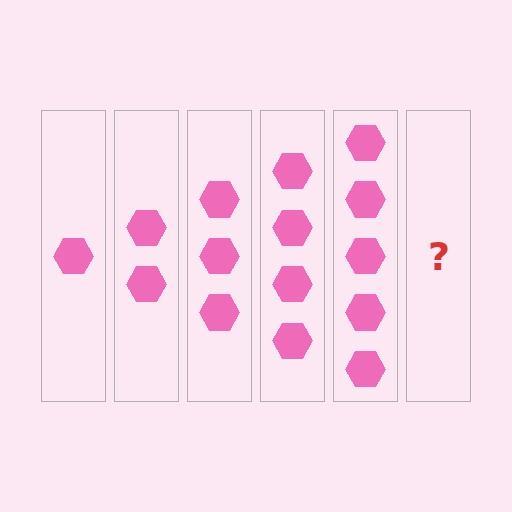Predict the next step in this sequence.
The next step is 6 hexagons.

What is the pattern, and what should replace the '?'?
The pattern is that each step adds one more hexagon. The '?' should be 6 hexagons.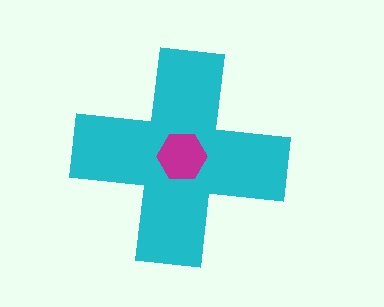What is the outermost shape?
The cyan cross.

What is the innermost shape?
The magenta hexagon.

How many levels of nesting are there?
2.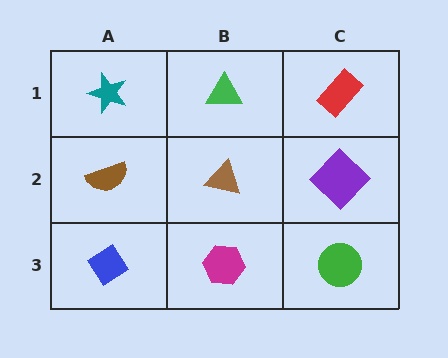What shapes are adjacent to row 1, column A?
A brown semicircle (row 2, column A), a green triangle (row 1, column B).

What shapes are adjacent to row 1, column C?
A purple diamond (row 2, column C), a green triangle (row 1, column B).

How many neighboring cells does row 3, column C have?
2.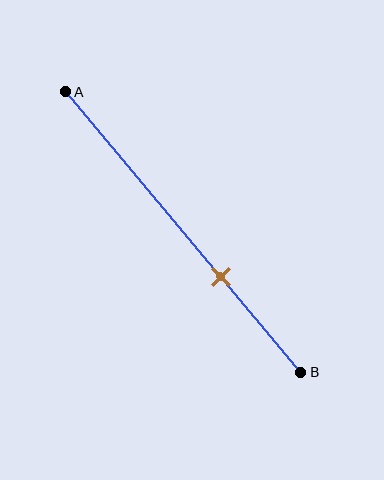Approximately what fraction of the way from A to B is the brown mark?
The brown mark is approximately 65% of the way from A to B.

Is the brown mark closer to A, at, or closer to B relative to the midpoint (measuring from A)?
The brown mark is closer to point B than the midpoint of segment AB.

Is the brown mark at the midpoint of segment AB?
No, the mark is at about 65% from A, not at the 50% midpoint.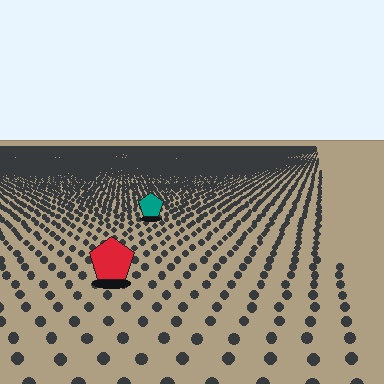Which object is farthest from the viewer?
The teal pentagon is farthest from the viewer. It appears smaller and the ground texture around it is denser.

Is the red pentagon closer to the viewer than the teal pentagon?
Yes. The red pentagon is closer — you can tell from the texture gradient: the ground texture is coarser near it.